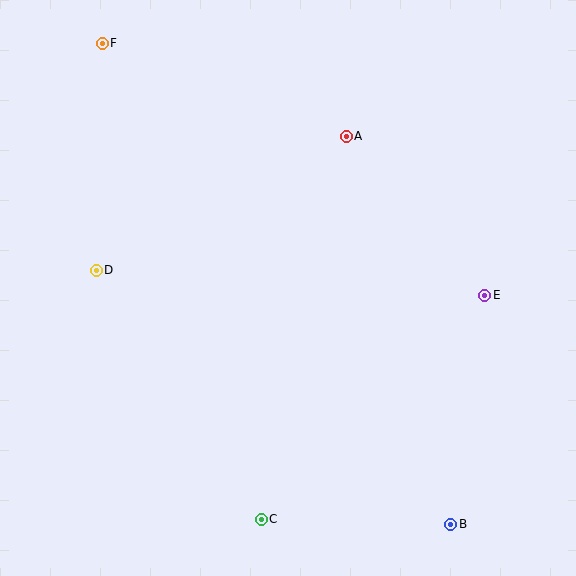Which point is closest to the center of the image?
Point A at (346, 136) is closest to the center.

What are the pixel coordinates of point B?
Point B is at (451, 524).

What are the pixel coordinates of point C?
Point C is at (261, 520).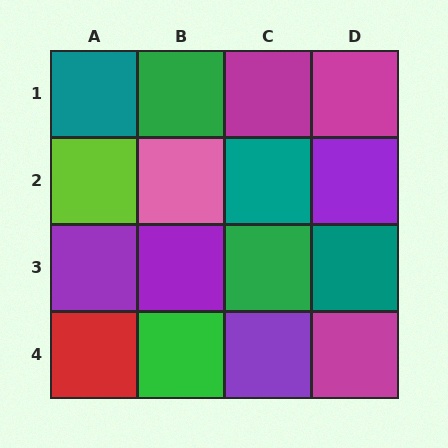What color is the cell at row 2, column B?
Pink.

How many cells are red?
1 cell is red.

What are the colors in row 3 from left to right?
Purple, purple, green, teal.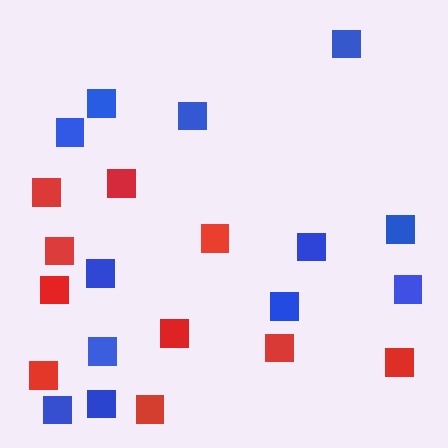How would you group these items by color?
There are 2 groups: one group of blue squares (12) and one group of red squares (10).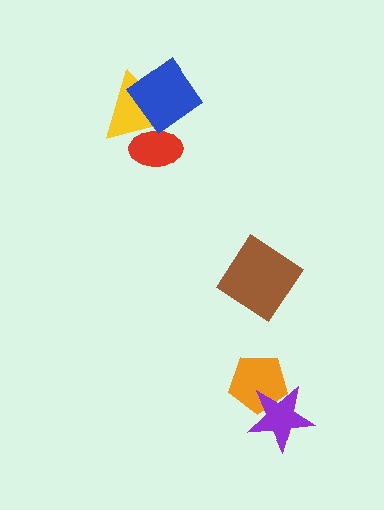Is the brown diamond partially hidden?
No, no other shape covers it.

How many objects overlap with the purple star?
1 object overlaps with the purple star.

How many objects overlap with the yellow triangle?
2 objects overlap with the yellow triangle.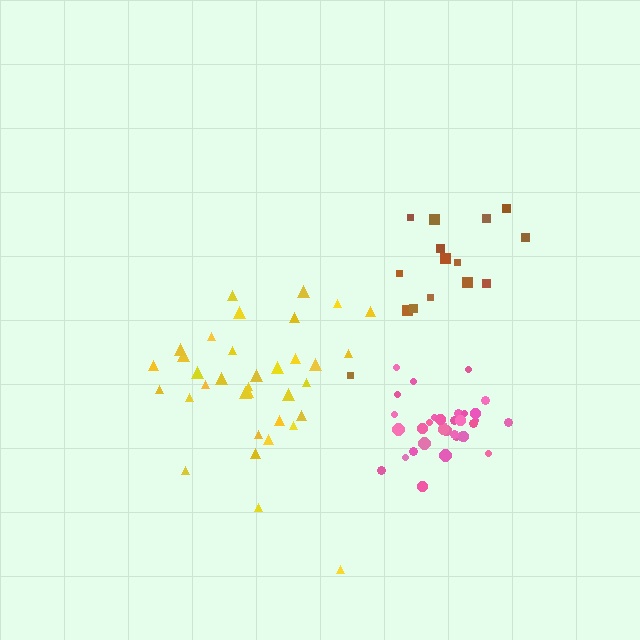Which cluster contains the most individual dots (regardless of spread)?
Yellow (35).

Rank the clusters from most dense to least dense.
pink, yellow, brown.